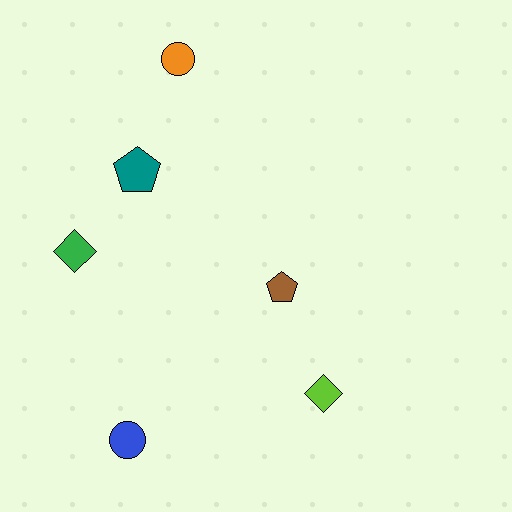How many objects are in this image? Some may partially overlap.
There are 6 objects.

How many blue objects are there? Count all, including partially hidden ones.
There is 1 blue object.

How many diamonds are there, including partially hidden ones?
There are 2 diamonds.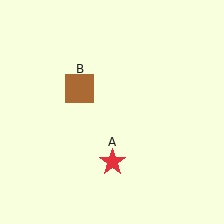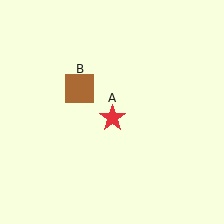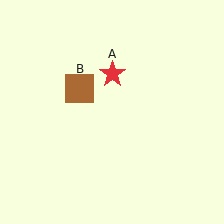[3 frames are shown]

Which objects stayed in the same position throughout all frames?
Brown square (object B) remained stationary.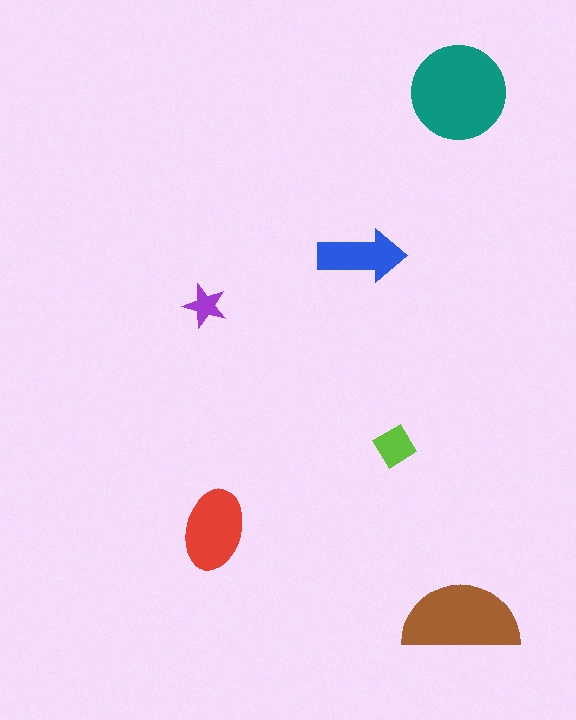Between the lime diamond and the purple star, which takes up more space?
The lime diamond.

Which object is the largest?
The teal circle.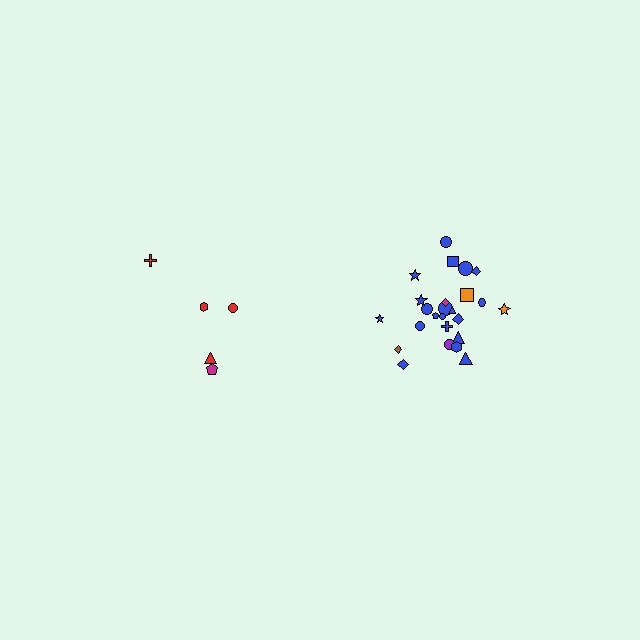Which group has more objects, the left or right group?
The right group.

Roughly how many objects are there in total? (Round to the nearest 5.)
Roughly 30 objects in total.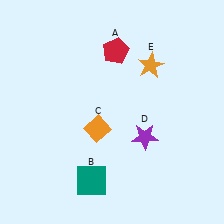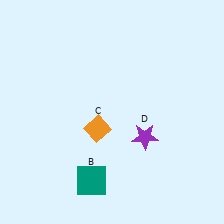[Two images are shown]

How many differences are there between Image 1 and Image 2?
There are 2 differences between the two images.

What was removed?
The orange star (E), the red pentagon (A) were removed in Image 2.